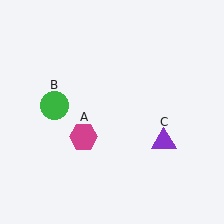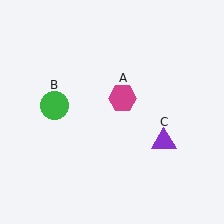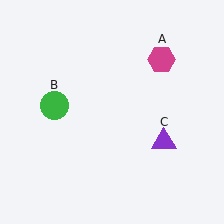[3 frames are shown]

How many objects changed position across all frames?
1 object changed position: magenta hexagon (object A).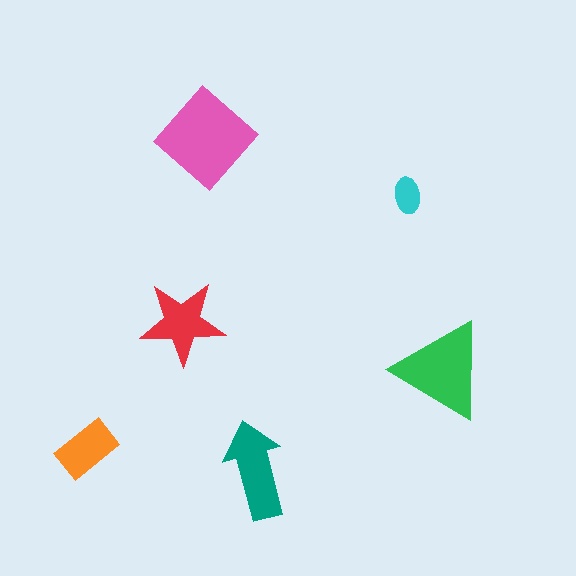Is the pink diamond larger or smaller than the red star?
Larger.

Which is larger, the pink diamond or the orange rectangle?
The pink diamond.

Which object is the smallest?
The cyan ellipse.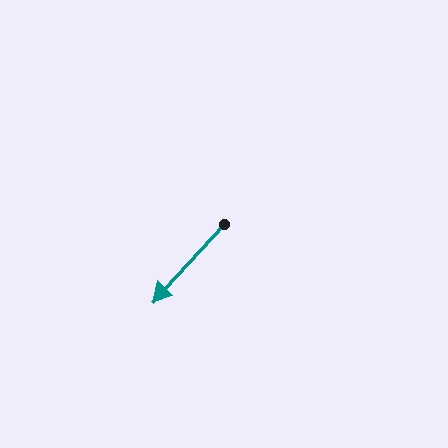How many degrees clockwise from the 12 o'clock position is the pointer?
Approximately 223 degrees.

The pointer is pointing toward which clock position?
Roughly 7 o'clock.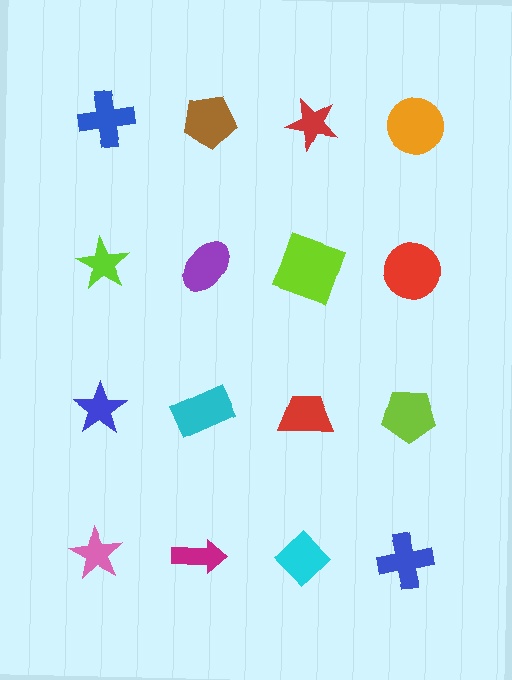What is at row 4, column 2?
A magenta arrow.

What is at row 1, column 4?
An orange circle.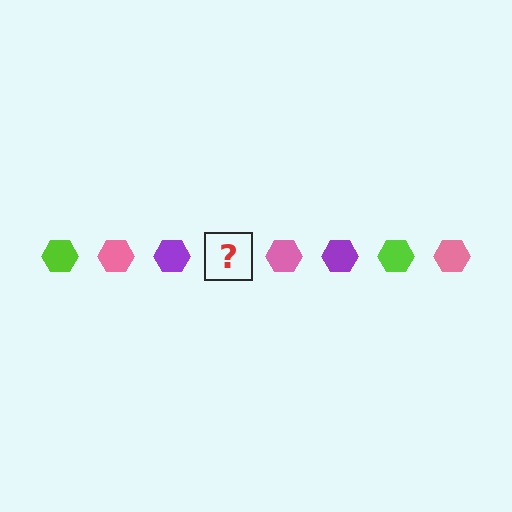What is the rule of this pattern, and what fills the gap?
The rule is that the pattern cycles through lime, pink, purple hexagons. The gap should be filled with a lime hexagon.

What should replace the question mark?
The question mark should be replaced with a lime hexagon.